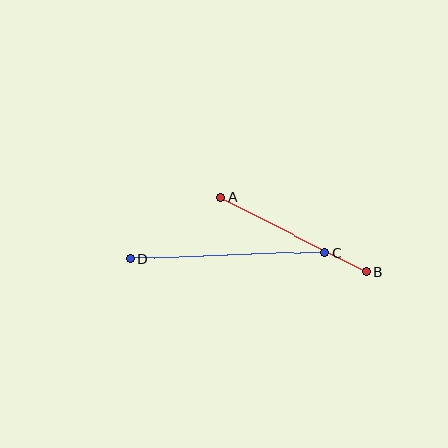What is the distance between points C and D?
The distance is approximately 195 pixels.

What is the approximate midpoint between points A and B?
The midpoint is at approximately (293, 235) pixels.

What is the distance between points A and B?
The distance is approximately 163 pixels.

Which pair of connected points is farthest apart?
Points C and D are farthest apart.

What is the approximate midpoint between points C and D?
The midpoint is at approximately (227, 256) pixels.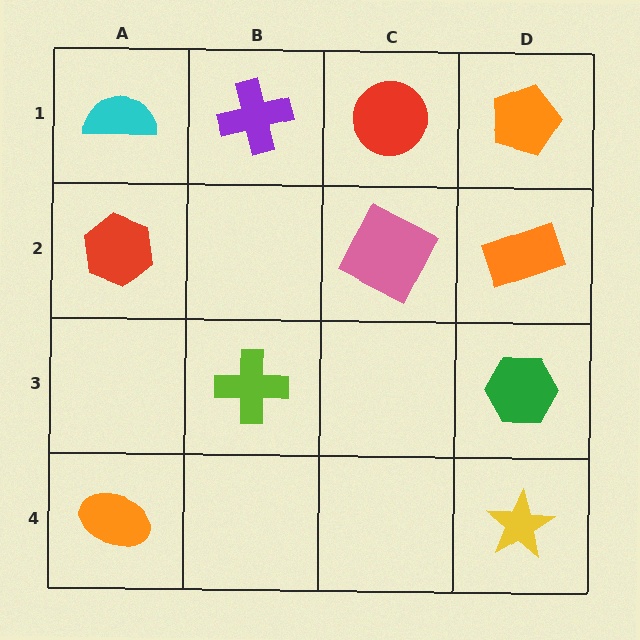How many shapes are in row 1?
4 shapes.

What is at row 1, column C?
A red circle.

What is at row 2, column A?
A red hexagon.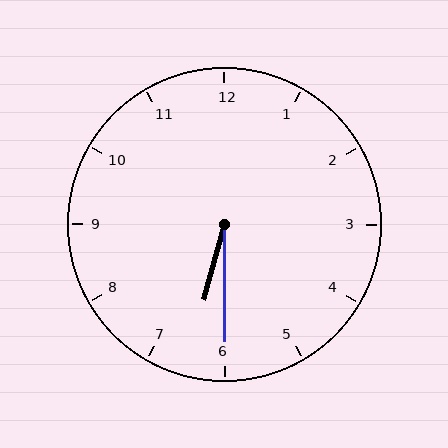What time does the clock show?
6:30.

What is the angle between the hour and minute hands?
Approximately 15 degrees.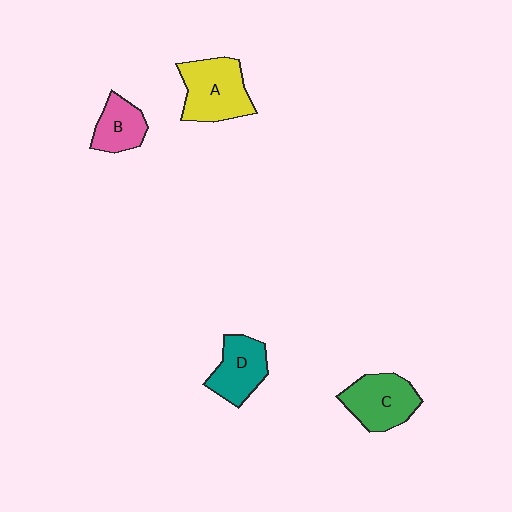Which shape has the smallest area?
Shape B (pink).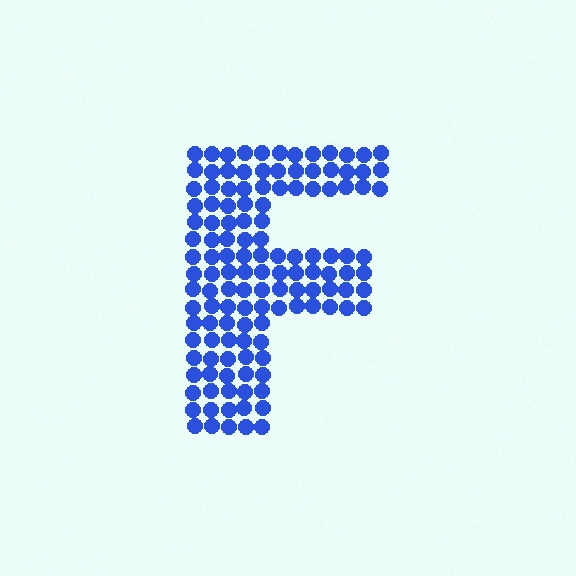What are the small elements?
The small elements are circles.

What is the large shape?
The large shape is the letter F.